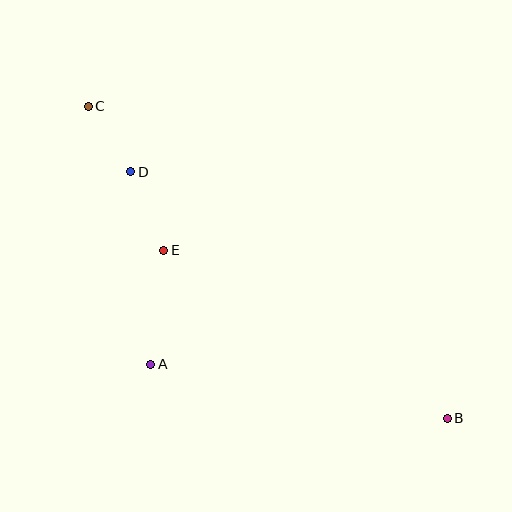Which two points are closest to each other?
Points C and D are closest to each other.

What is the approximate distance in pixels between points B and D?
The distance between B and D is approximately 401 pixels.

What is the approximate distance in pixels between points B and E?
The distance between B and E is approximately 329 pixels.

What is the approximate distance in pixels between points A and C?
The distance between A and C is approximately 265 pixels.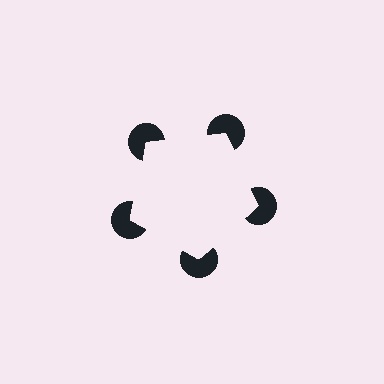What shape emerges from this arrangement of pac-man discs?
An illusory pentagon — its edges are inferred from the aligned wedge cuts in the pac-man discs, not physically drawn.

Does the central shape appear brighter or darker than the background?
It typically appears slightly brighter than the background, even though no actual brightness change is drawn.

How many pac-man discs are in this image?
There are 5 — one at each vertex of the illusory pentagon.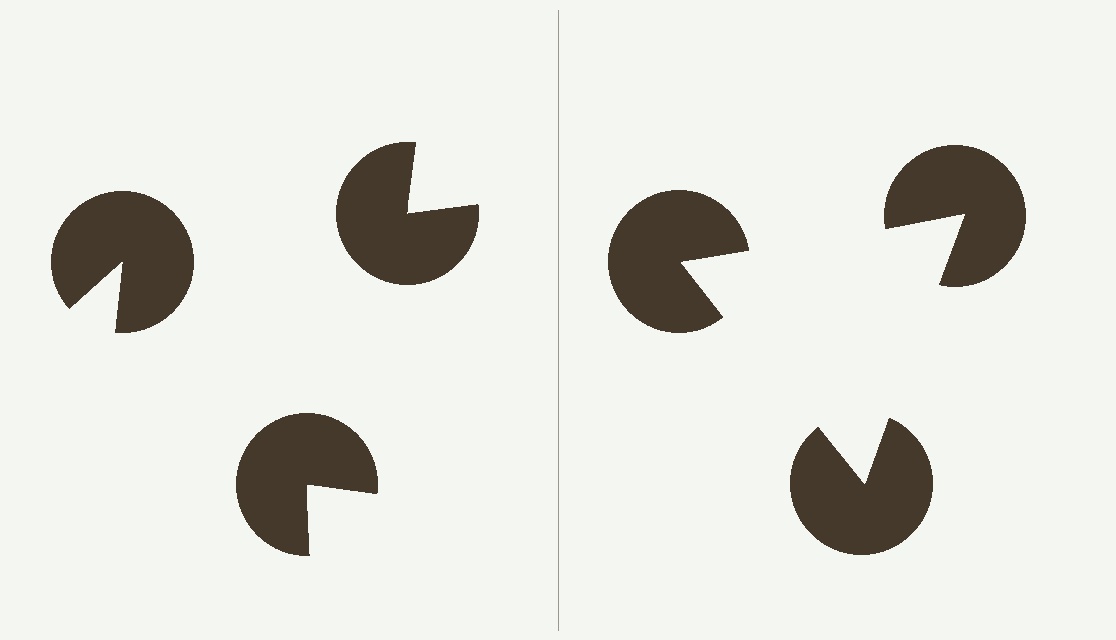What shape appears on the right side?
An illusory triangle.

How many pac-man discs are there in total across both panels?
6 — 3 on each side.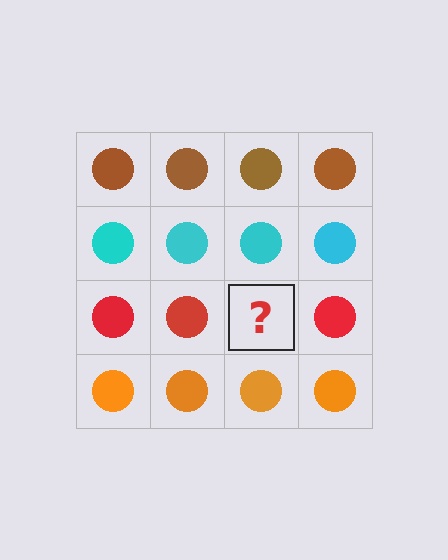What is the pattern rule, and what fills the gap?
The rule is that each row has a consistent color. The gap should be filled with a red circle.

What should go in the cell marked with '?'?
The missing cell should contain a red circle.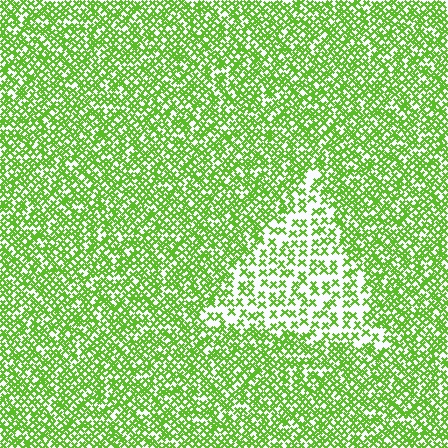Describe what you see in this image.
The image contains small lime elements arranged at two different densities. A triangle-shaped region is visible where the elements are less densely packed than the surrounding area.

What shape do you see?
I see a triangle.